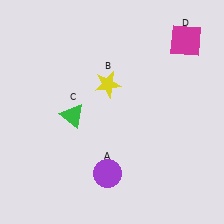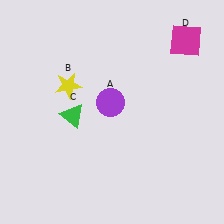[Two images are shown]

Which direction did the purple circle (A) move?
The purple circle (A) moved up.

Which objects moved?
The objects that moved are: the purple circle (A), the yellow star (B).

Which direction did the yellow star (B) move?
The yellow star (B) moved left.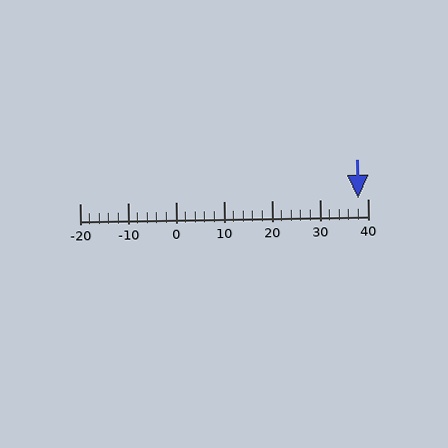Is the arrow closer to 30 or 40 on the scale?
The arrow is closer to 40.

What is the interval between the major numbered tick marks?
The major tick marks are spaced 10 units apart.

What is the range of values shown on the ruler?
The ruler shows values from -20 to 40.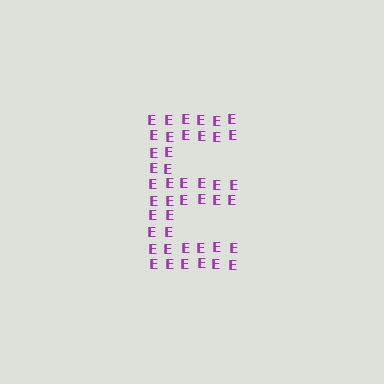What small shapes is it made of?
It is made of small letter E's.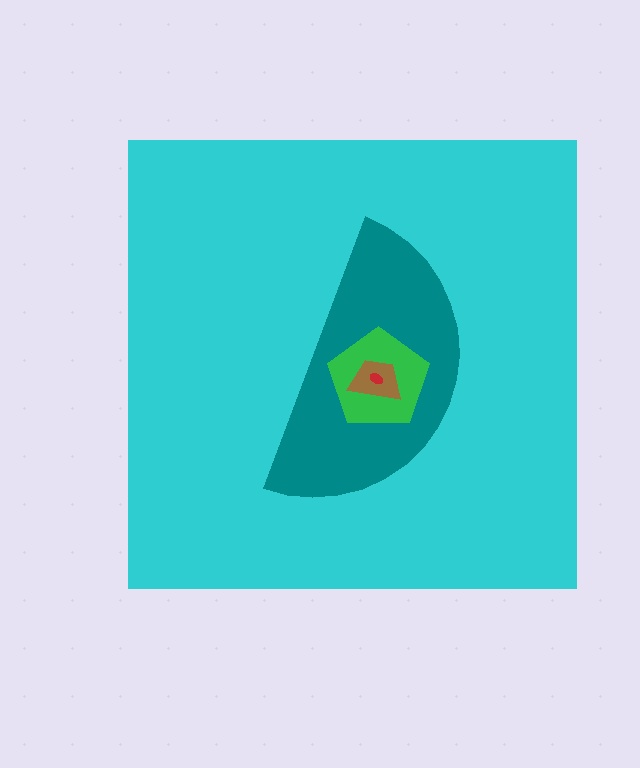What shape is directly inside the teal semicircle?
The green pentagon.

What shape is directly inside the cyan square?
The teal semicircle.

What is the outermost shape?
The cyan square.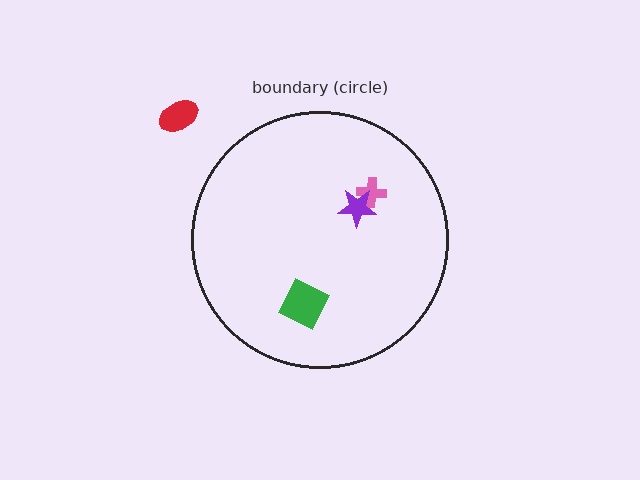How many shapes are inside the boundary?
3 inside, 1 outside.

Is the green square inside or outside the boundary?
Inside.